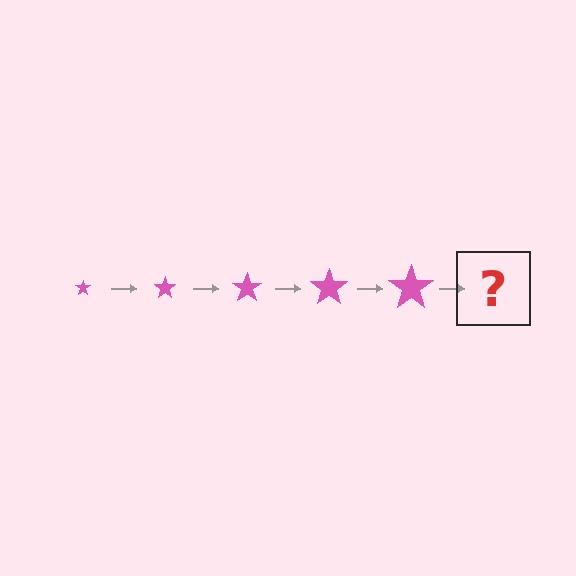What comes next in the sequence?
The next element should be a pink star, larger than the previous one.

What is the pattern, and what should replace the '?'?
The pattern is that the star gets progressively larger each step. The '?' should be a pink star, larger than the previous one.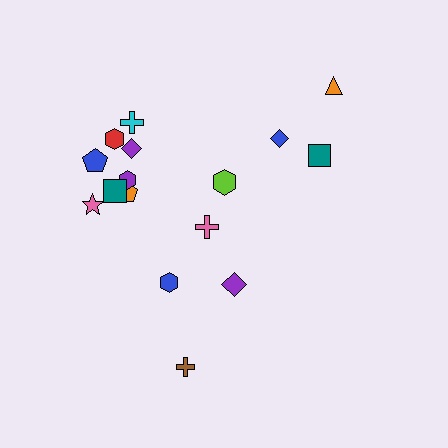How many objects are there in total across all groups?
There are 16 objects.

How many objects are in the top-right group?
There are 4 objects.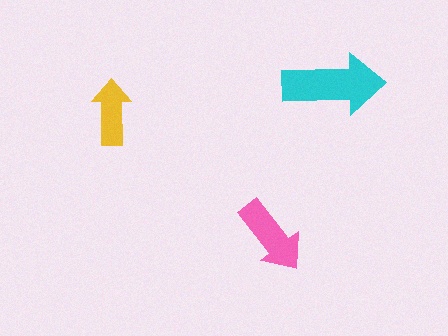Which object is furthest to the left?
The yellow arrow is leftmost.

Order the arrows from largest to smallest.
the cyan one, the pink one, the yellow one.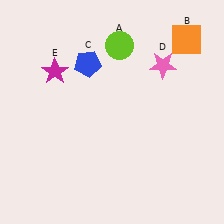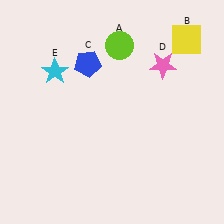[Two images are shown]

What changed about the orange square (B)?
In Image 1, B is orange. In Image 2, it changed to yellow.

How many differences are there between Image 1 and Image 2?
There are 2 differences between the two images.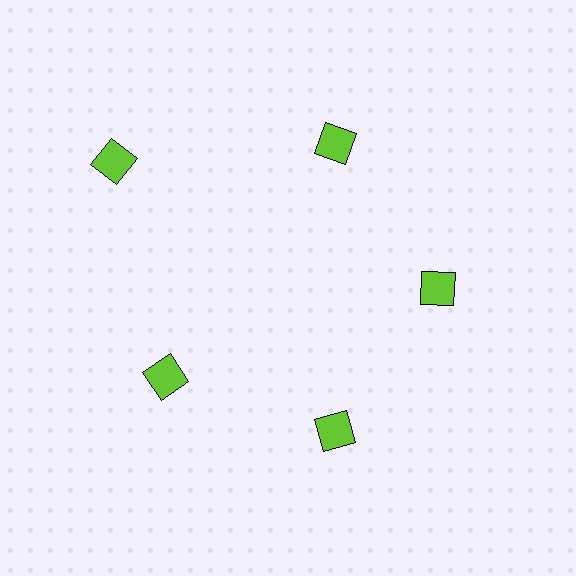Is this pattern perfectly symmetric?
No. The 5 lime diamonds are arranged in a ring, but one element near the 10 o'clock position is pushed outward from the center, breaking the 5-fold rotational symmetry.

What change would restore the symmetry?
The symmetry would be restored by moving it inward, back onto the ring so that all 5 diamonds sit at equal angles and equal distance from the center.